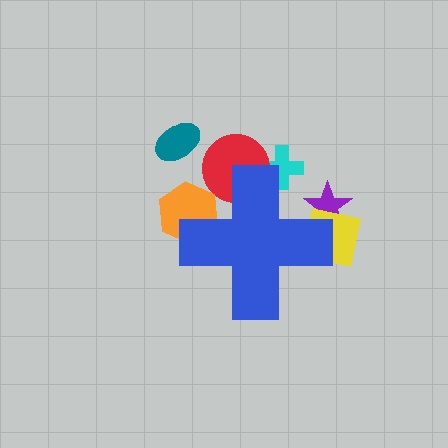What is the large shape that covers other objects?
A blue cross.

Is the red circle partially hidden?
Yes, the red circle is partially hidden behind the blue cross.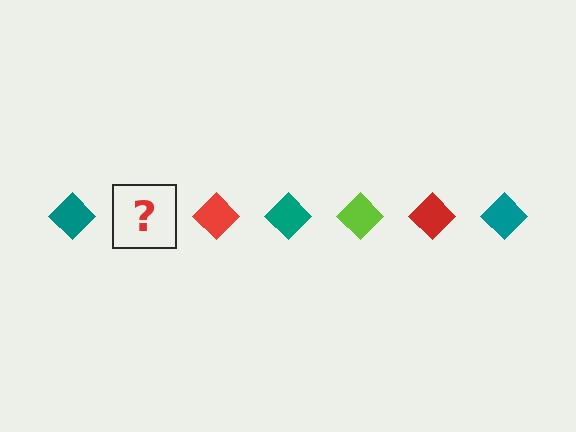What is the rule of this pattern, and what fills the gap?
The rule is that the pattern cycles through teal, lime, red diamonds. The gap should be filled with a lime diamond.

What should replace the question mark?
The question mark should be replaced with a lime diamond.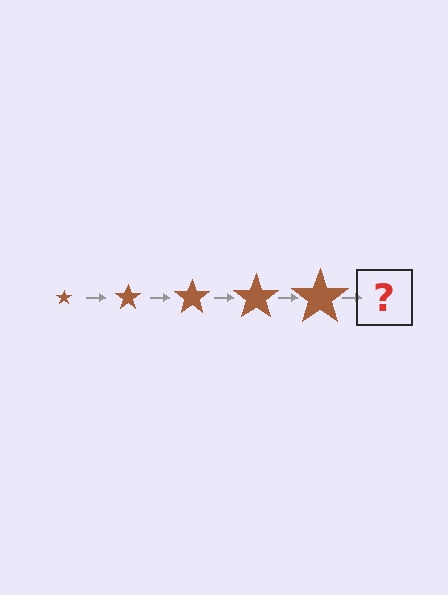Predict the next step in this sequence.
The next step is a brown star, larger than the previous one.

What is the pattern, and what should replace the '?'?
The pattern is that the star gets progressively larger each step. The '?' should be a brown star, larger than the previous one.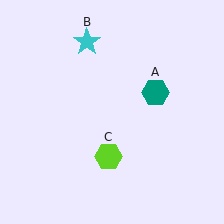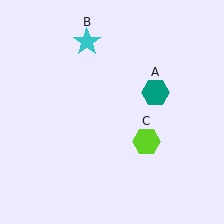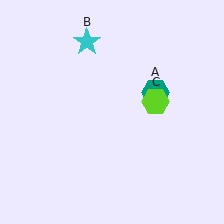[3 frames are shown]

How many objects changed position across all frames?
1 object changed position: lime hexagon (object C).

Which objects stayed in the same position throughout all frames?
Teal hexagon (object A) and cyan star (object B) remained stationary.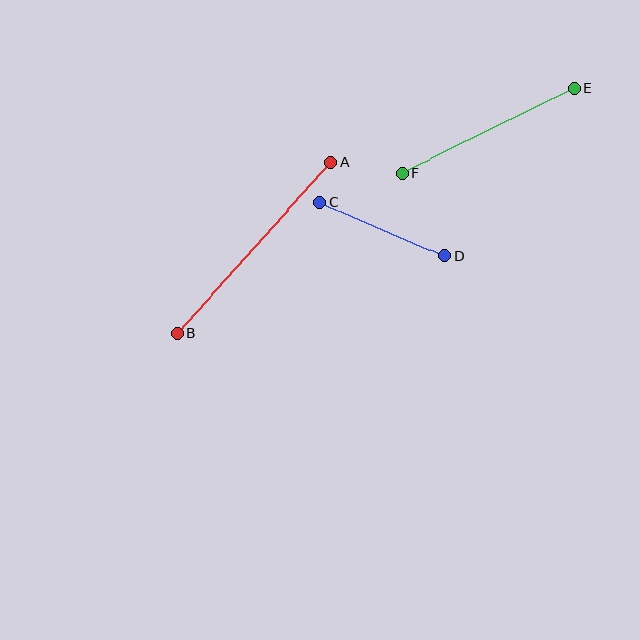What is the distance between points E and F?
The distance is approximately 191 pixels.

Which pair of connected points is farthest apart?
Points A and B are farthest apart.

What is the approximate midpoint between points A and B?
The midpoint is at approximately (254, 248) pixels.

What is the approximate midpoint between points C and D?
The midpoint is at approximately (382, 229) pixels.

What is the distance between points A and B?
The distance is approximately 230 pixels.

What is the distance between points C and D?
The distance is approximately 135 pixels.